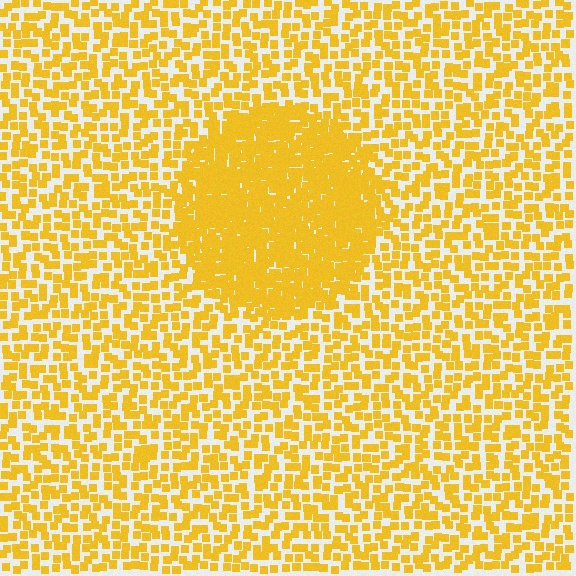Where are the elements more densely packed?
The elements are more densely packed inside the circle boundary.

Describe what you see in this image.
The image contains small yellow elements arranged at two different densities. A circle-shaped region is visible where the elements are more densely packed than the surrounding area.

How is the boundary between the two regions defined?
The boundary is defined by a change in element density (approximately 2.2x ratio). All elements are the same color, size, and shape.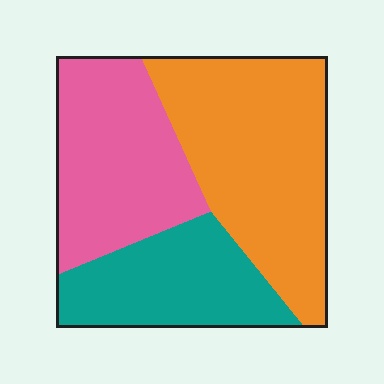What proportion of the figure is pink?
Pink takes up about one third (1/3) of the figure.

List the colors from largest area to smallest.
From largest to smallest: orange, pink, teal.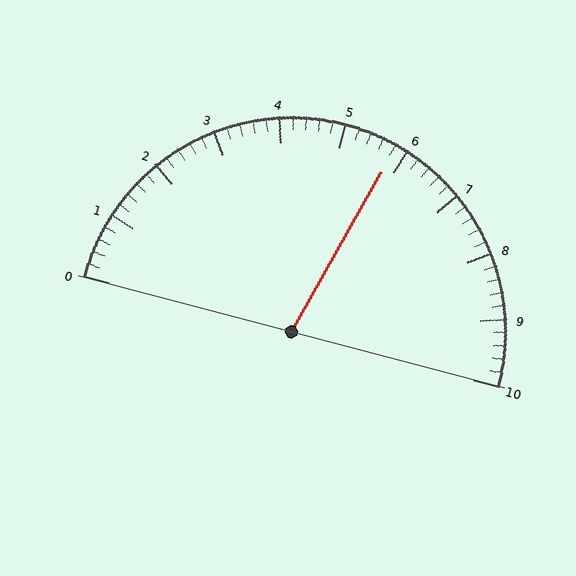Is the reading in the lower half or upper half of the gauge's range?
The reading is in the upper half of the range (0 to 10).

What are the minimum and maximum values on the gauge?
The gauge ranges from 0 to 10.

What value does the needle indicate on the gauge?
The needle indicates approximately 5.8.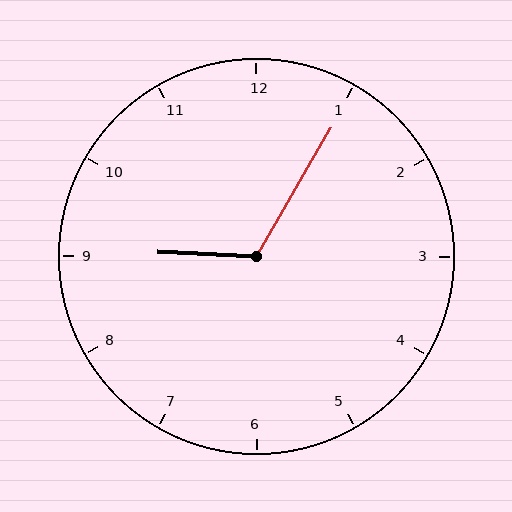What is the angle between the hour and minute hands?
Approximately 118 degrees.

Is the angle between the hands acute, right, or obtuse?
It is obtuse.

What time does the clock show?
9:05.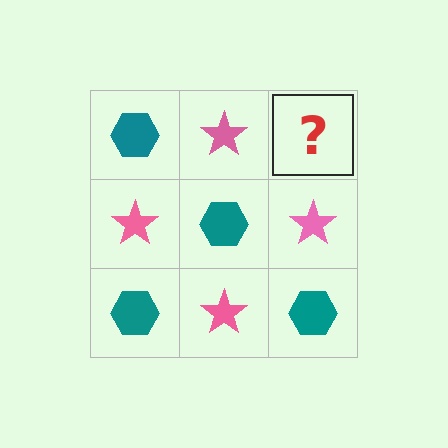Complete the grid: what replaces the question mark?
The question mark should be replaced with a teal hexagon.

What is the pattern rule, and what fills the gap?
The rule is that it alternates teal hexagon and pink star in a checkerboard pattern. The gap should be filled with a teal hexagon.